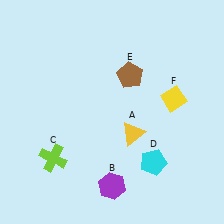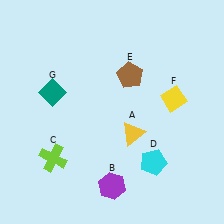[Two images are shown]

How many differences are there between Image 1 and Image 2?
There is 1 difference between the two images.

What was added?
A teal diamond (G) was added in Image 2.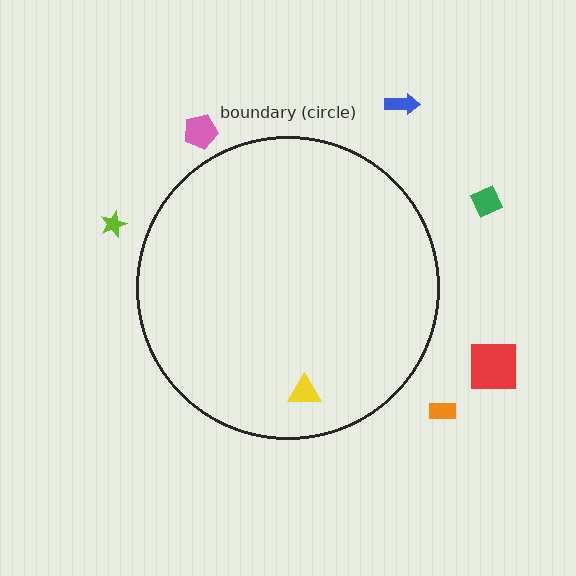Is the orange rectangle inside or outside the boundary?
Outside.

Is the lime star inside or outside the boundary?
Outside.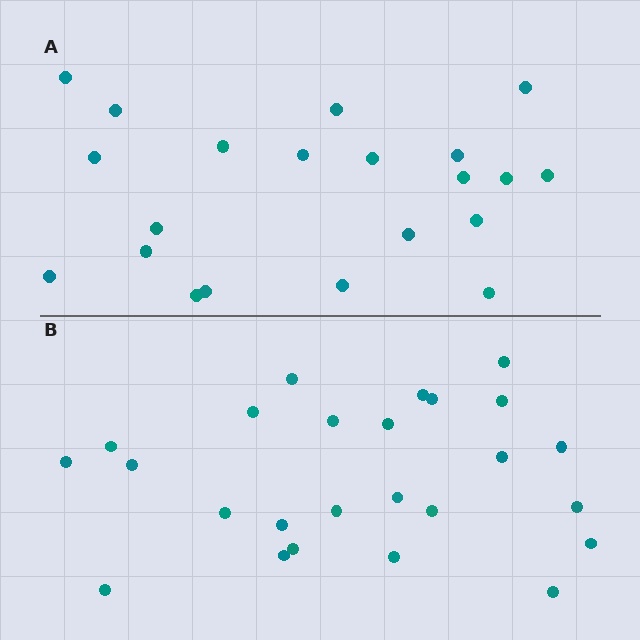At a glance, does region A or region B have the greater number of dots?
Region B (the bottom region) has more dots.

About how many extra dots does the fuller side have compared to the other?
Region B has about 4 more dots than region A.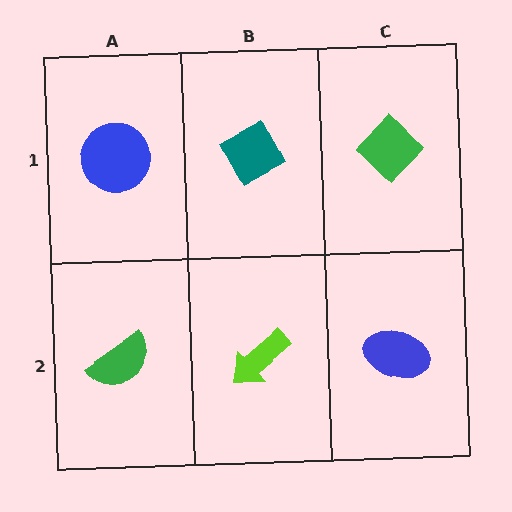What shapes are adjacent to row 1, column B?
A lime arrow (row 2, column B), a blue circle (row 1, column A), a green diamond (row 1, column C).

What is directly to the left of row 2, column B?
A green semicircle.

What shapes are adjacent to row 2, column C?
A green diamond (row 1, column C), a lime arrow (row 2, column B).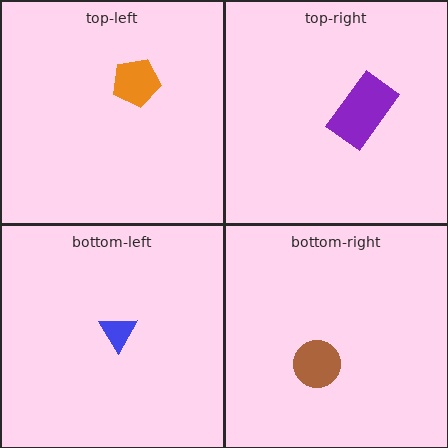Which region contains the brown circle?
The bottom-right region.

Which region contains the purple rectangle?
The top-right region.